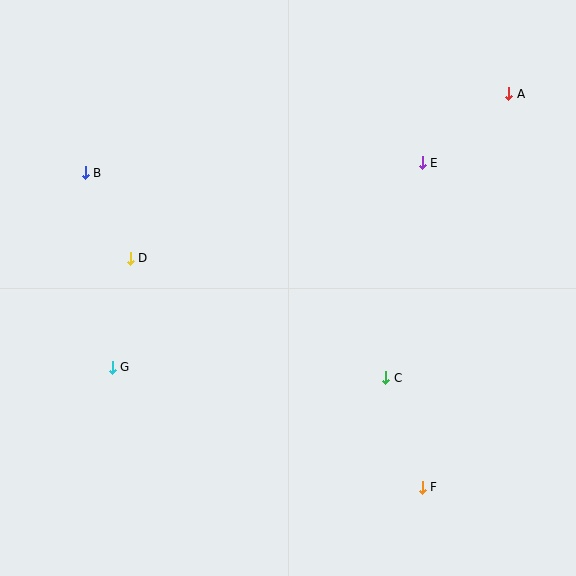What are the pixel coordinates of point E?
Point E is at (422, 163).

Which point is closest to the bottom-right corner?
Point F is closest to the bottom-right corner.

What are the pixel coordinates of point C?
Point C is at (386, 378).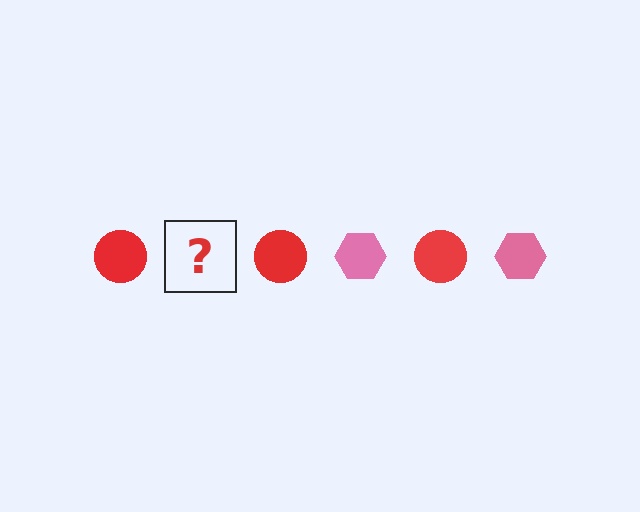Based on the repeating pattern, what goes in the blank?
The blank should be a pink hexagon.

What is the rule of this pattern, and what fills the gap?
The rule is that the pattern alternates between red circle and pink hexagon. The gap should be filled with a pink hexagon.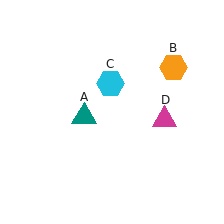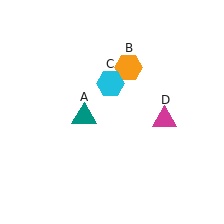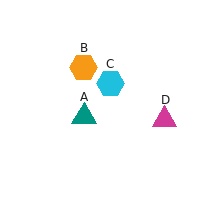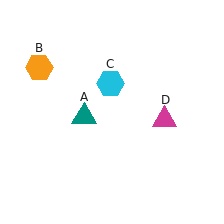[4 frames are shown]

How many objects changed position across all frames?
1 object changed position: orange hexagon (object B).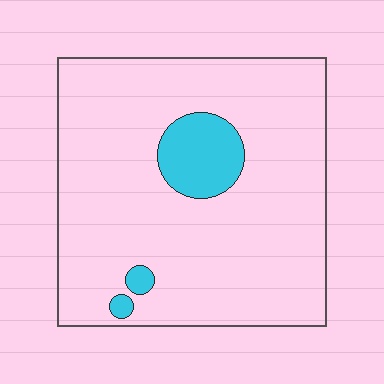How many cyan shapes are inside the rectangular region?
3.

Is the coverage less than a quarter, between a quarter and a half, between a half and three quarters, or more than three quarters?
Less than a quarter.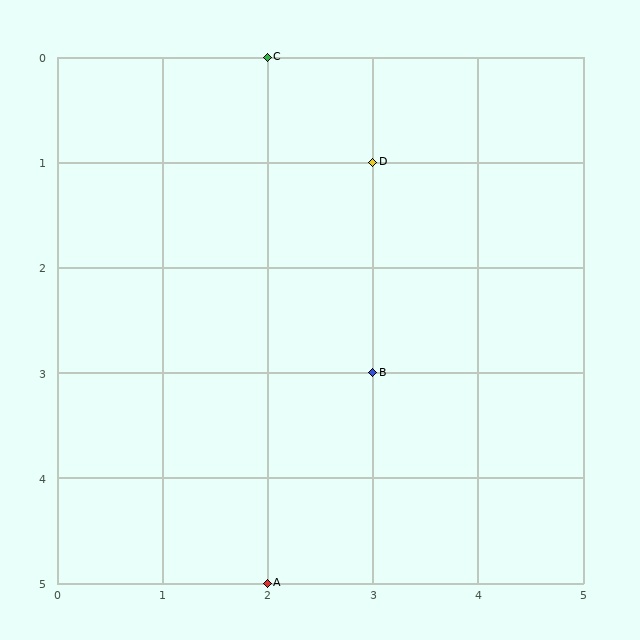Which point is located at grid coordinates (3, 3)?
Point B is at (3, 3).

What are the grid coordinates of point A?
Point A is at grid coordinates (2, 5).